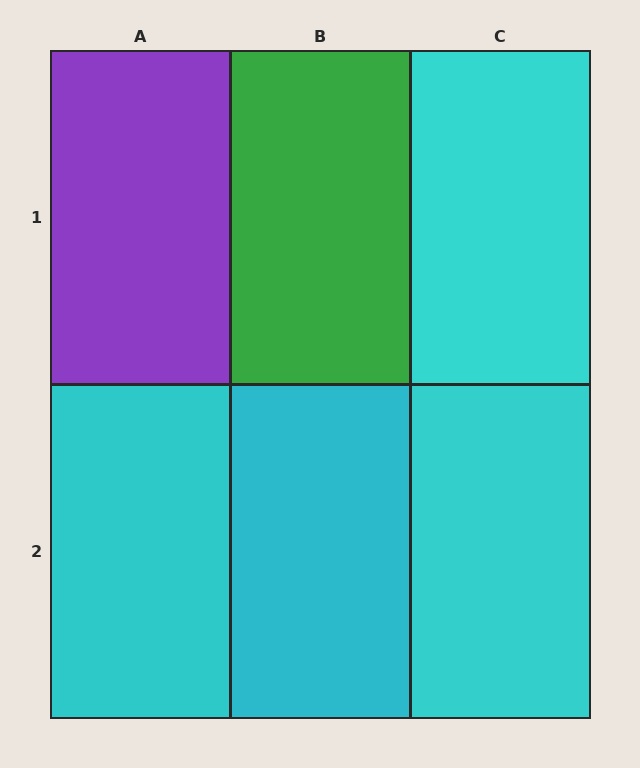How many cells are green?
1 cell is green.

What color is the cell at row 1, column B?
Green.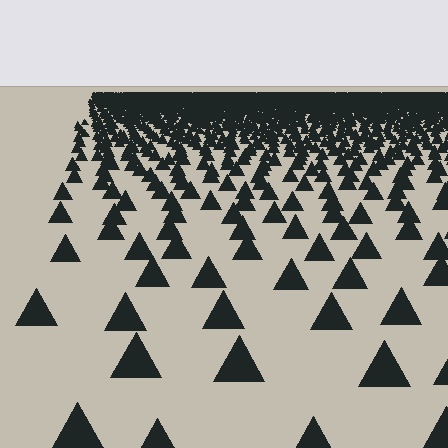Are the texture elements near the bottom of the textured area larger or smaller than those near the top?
Larger. Near the bottom, elements are closer to the viewer and appear at a bigger on-screen size.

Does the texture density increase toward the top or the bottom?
Density increases toward the top.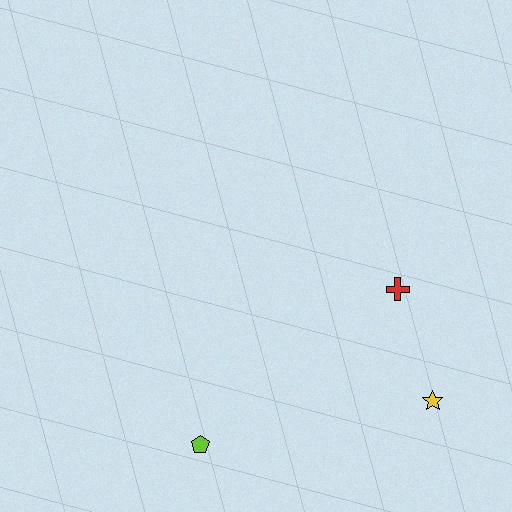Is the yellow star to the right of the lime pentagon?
Yes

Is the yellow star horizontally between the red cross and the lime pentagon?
No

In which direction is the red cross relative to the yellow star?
The red cross is above the yellow star.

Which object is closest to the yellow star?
The red cross is closest to the yellow star.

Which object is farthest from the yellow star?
The lime pentagon is farthest from the yellow star.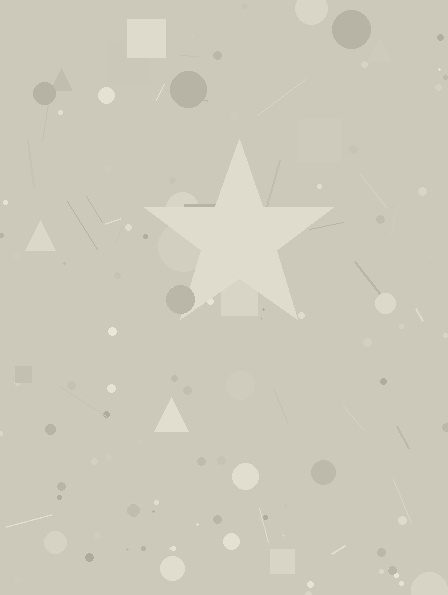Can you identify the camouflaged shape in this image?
The camouflaged shape is a star.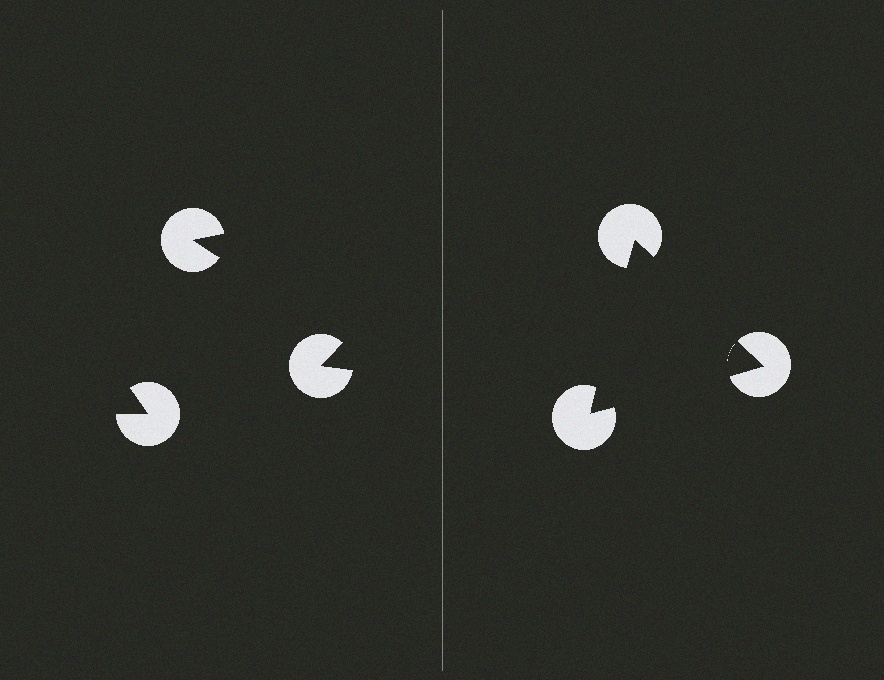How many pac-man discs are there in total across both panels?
6 — 3 on each side.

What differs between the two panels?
The pac-man discs are positioned identically on both sides; only the wedge orientations differ. On the right they align to a triangle; on the left they are misaligned.